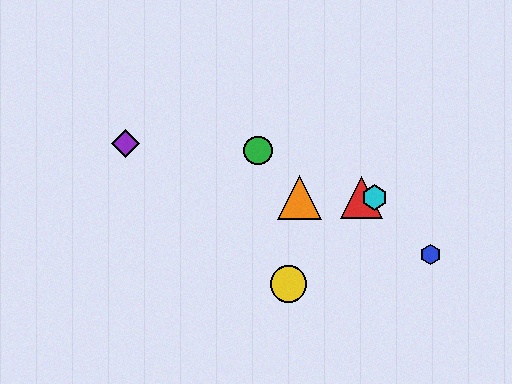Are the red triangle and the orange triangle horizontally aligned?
Yes, both are at y≈197.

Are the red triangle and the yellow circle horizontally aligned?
No, the red triangle is at y≈197 and the yellow circle is at y≈284.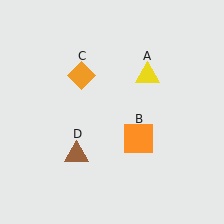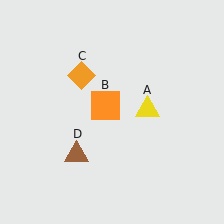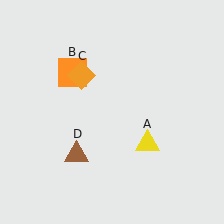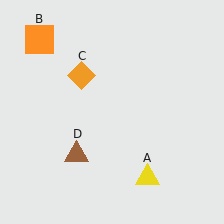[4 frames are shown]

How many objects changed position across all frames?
2 objects changed position: yellow triangle (object A), orange square (object B).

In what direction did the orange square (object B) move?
The orange square (object B) moved up and to the left.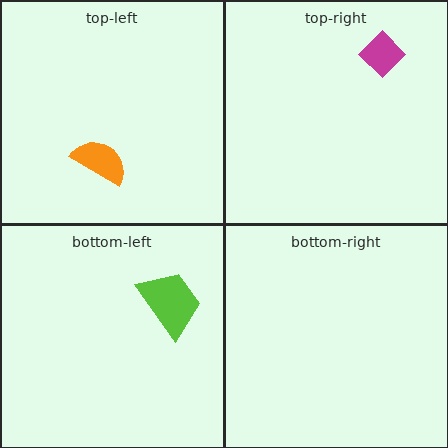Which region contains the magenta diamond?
The top-right region.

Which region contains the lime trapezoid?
The bottom-left region.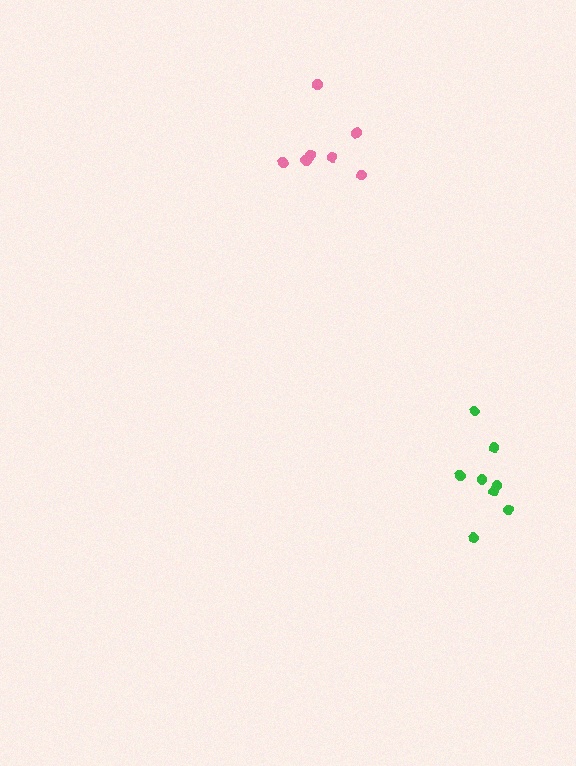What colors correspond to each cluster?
The clusters are colored: pink, green.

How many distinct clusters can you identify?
There are 2 distinct clusters.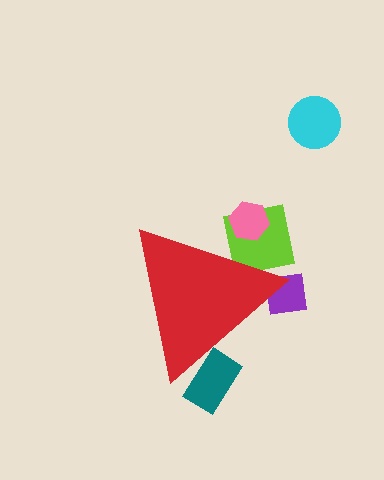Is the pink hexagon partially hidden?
Yes, the pink hexagon is partially hidden behind the red triangle.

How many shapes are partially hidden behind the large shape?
4 shapes are partially hidden.